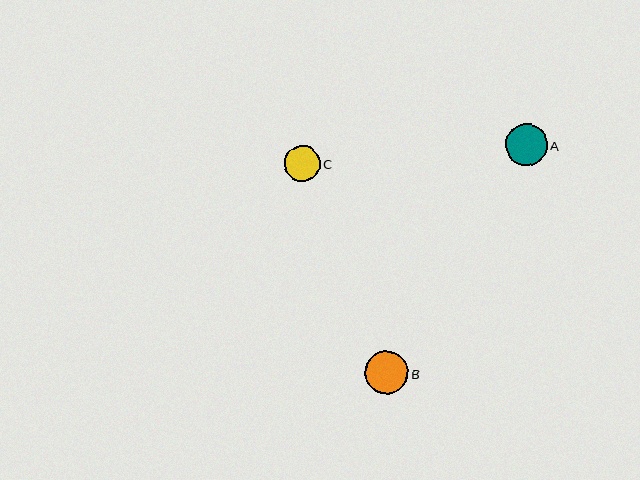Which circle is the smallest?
Circle C is the smallest with a size of approximately 36 pixels.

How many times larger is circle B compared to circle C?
Circle B is approximately 1.2 times the size of circle C.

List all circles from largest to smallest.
From largest to smallest: B, A, C.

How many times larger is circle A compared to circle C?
Circle A is approximately 1.2 times the size of circle C.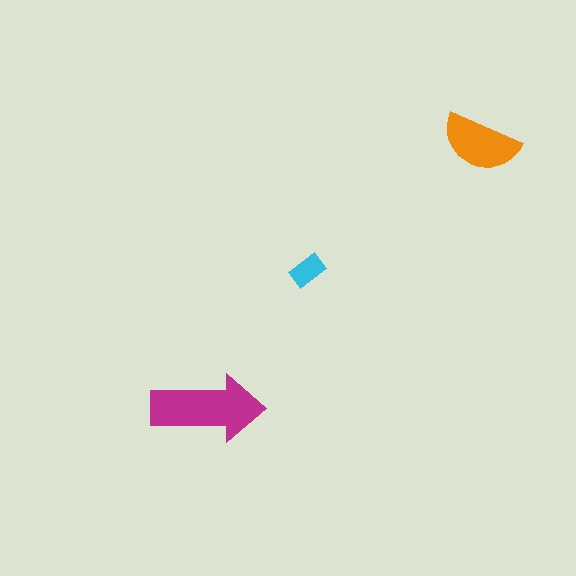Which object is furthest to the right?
The orange semicircle is rightmost.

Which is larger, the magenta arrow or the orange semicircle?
The magenta arrow.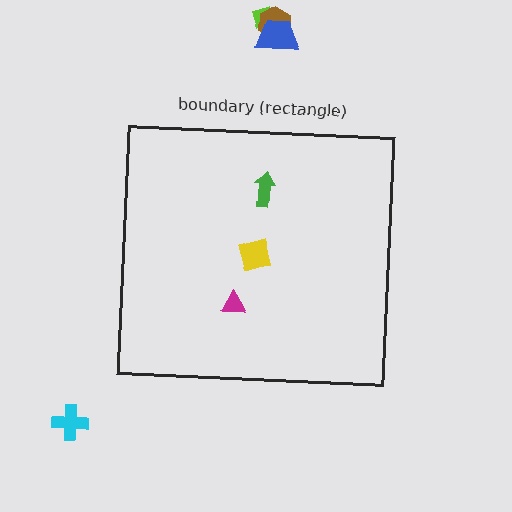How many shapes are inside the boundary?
3 inside, 4 outside.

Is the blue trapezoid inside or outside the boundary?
Outside.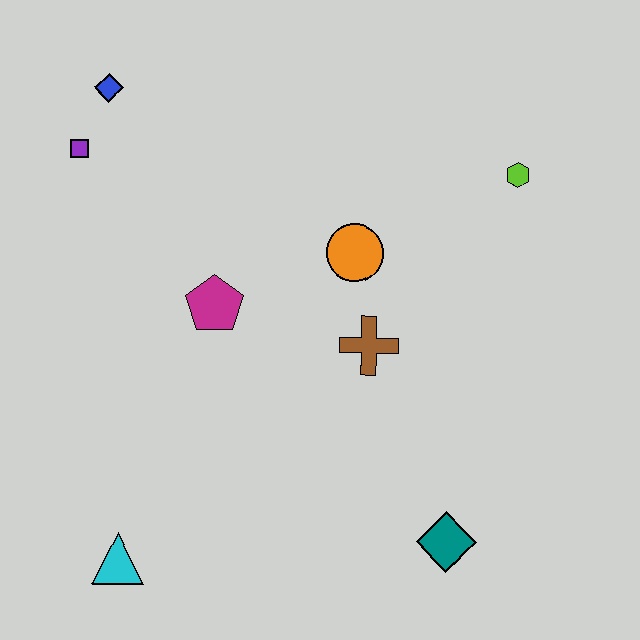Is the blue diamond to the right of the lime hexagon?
No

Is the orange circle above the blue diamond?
No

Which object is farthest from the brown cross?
The blue diamond is farthest from the brown cross.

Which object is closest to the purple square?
The blue diamond is closest to the purple square.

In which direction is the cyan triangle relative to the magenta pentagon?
The cyan triangle is below the magenta pentagon.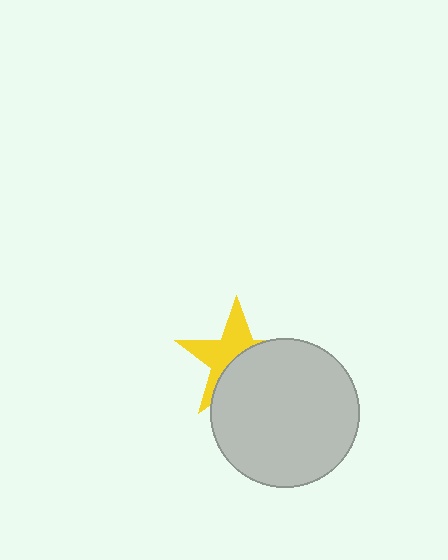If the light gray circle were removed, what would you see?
You would see the complete yellow star.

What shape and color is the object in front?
The object in front is a light gray circle.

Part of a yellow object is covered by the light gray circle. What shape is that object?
It is a star.